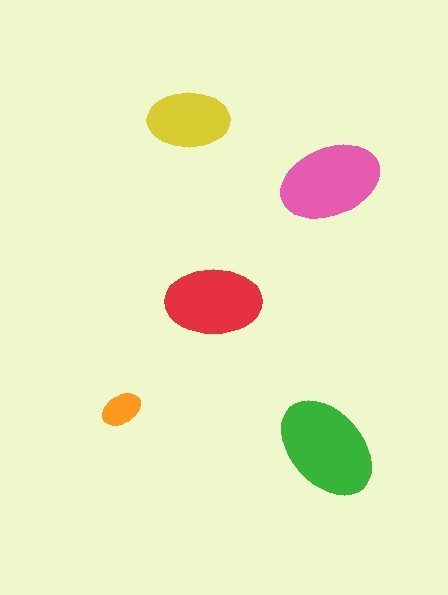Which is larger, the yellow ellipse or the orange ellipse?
The yellow one.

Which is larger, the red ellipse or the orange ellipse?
The red one.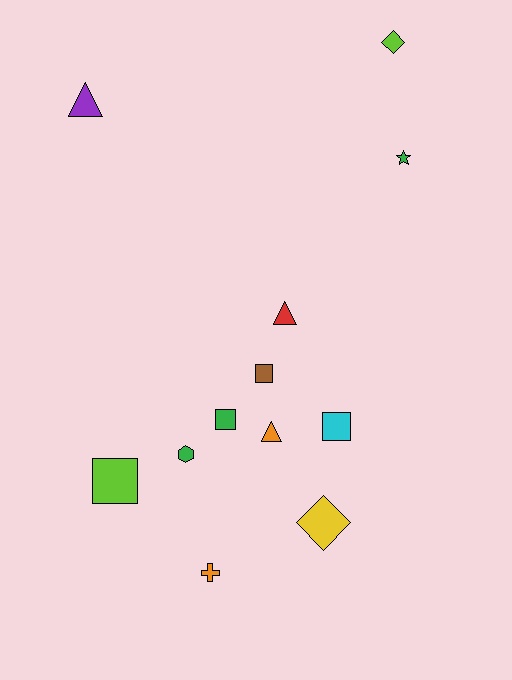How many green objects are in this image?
There are 3 green objects.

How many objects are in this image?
There are 12 objects.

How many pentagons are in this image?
There are no pentagons.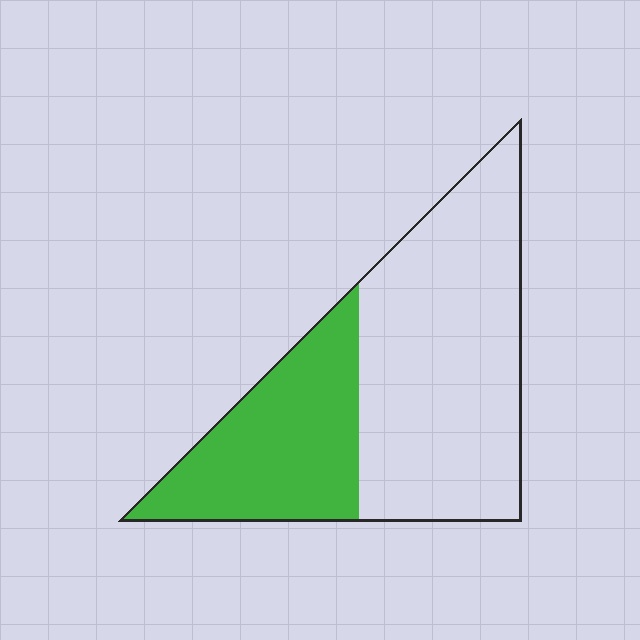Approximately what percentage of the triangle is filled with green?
Approximately 35%.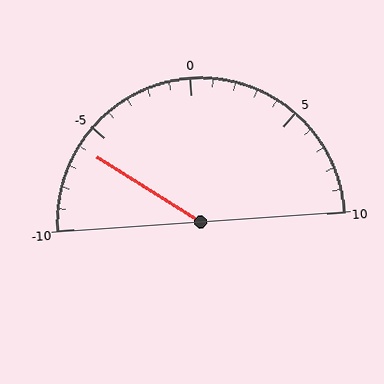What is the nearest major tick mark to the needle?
The nearest major tick mark is -5.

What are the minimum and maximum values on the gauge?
The gauge ranges from -10 to 10.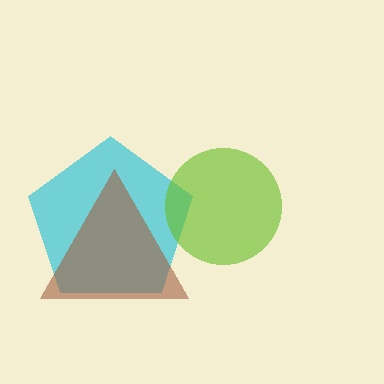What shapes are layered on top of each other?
The layered shapes are: a cyan pentagon, a brown triangle, a lime circle.